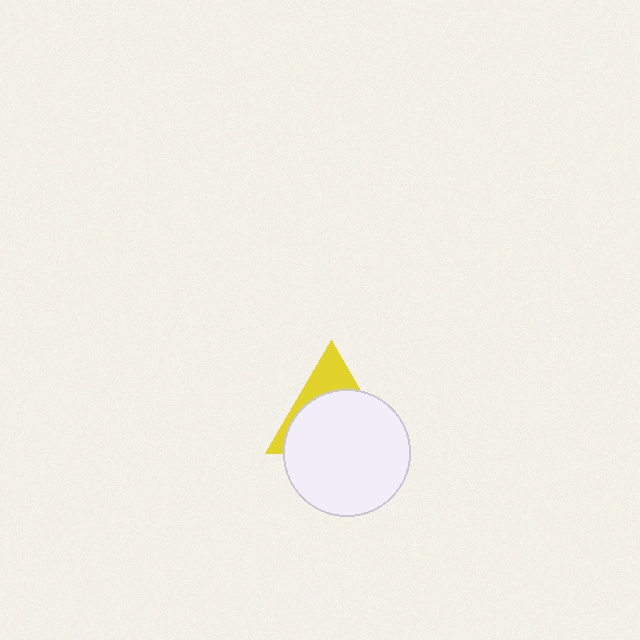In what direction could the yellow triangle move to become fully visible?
The yellow triangle could move up. That would shift it out from behind the white circle entirely.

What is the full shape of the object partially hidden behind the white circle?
The partially hidden object is a yellow triangle.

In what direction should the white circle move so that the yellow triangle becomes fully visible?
The white circle should move down. That is the shortest direction to clear the overlap and leave the yellow triangle fully visible.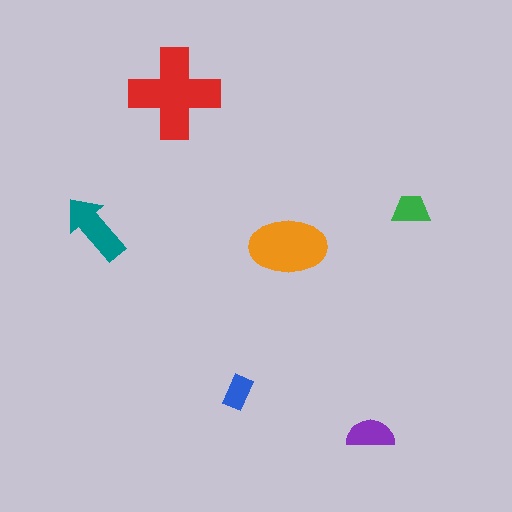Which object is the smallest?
The blue rectangle.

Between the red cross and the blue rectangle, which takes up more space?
The red cross.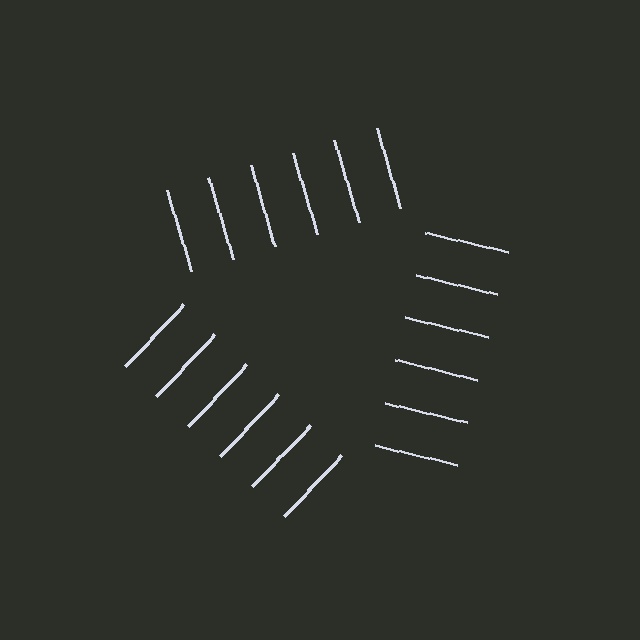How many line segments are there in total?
18 — 6 along each of the 3 edges.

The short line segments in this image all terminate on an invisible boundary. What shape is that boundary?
An illusory triangle — the line segments terminate on its edges but no continuous stroke is drawn.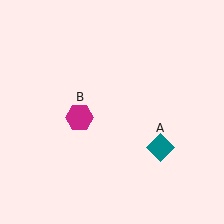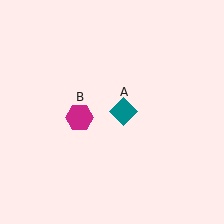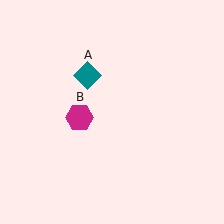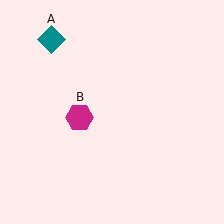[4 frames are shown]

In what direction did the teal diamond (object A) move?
The teal diamond (object A) moved up and to the left.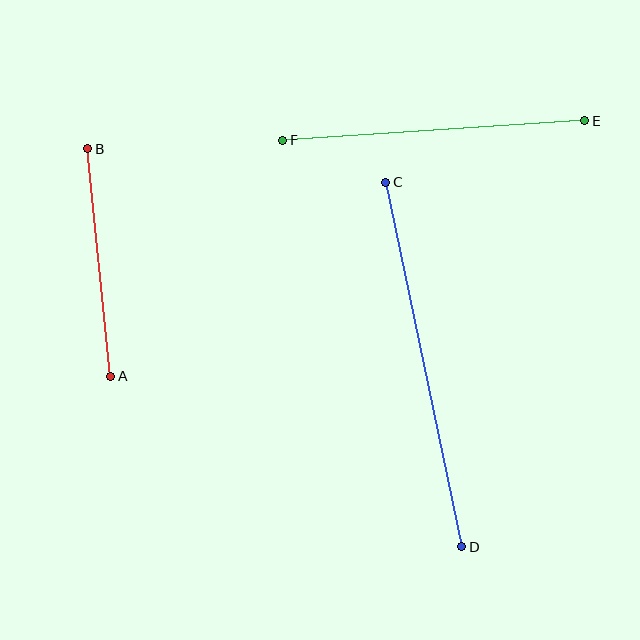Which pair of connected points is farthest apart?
Points C and D are farthest apart.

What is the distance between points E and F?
The distance is approximately 302 pixels.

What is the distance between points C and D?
The distance is approximately 372 pixels.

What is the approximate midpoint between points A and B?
The midpoint is at approximately (99, 263) pixels.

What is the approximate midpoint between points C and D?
The midpoint is at approximately (424, 365) pixels.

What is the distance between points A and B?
The distance is approximately 229 pixels.